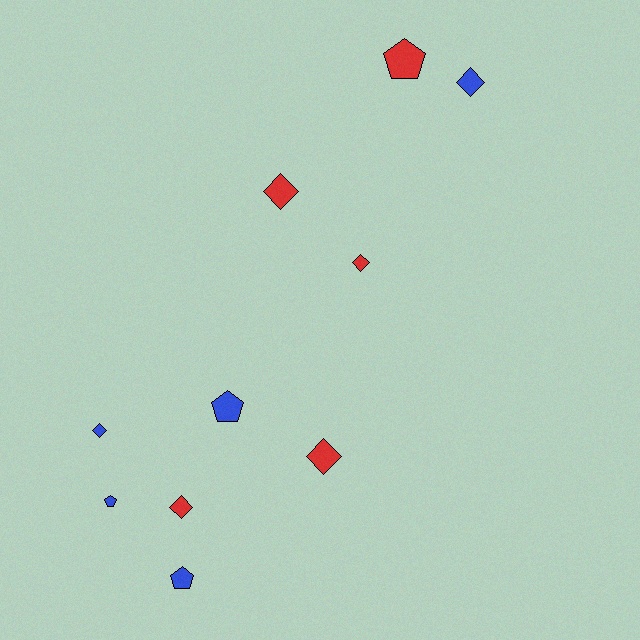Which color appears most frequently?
Blue, with 5 objects.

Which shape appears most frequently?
Diamond, with 6 objects.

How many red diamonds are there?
There are 4 red diamonds.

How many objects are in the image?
There are 10 objects.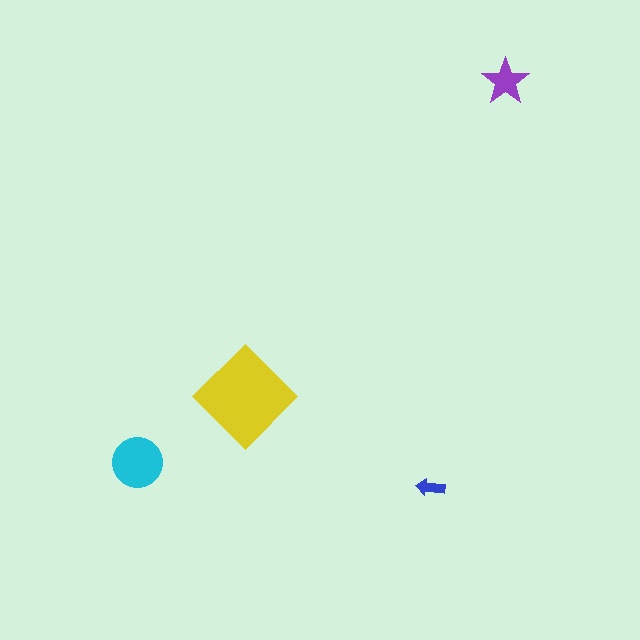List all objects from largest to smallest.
The yellow diamond, the cyan circle, the purple star, the blue arrow.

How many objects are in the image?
There are 4 objects in the image.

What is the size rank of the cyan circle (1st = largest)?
2nd.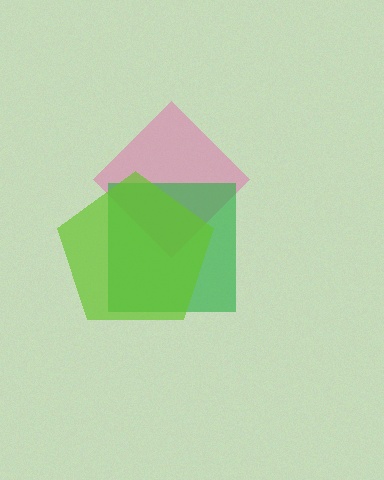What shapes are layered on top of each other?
The layered shapes are: a pink diamond, a green square, a lime pentagon.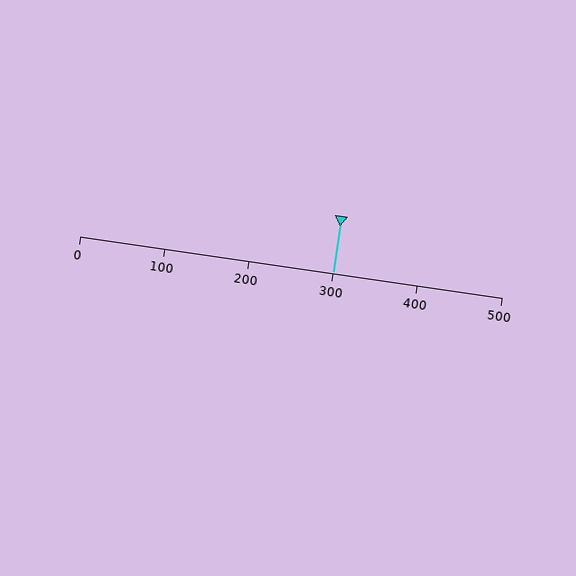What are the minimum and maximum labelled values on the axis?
The axis runs from 0 to 500.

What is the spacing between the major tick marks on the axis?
The major ticks are spaced 100 apart.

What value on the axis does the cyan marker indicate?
The marker indicates approximately 300.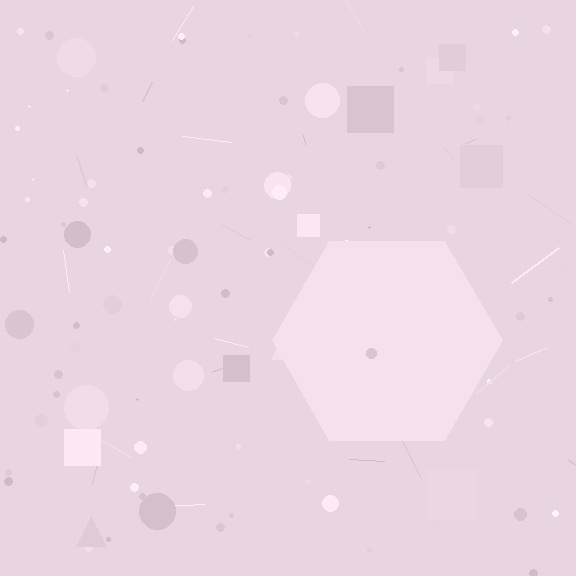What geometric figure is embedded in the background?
A hexagon is embedded in the background.